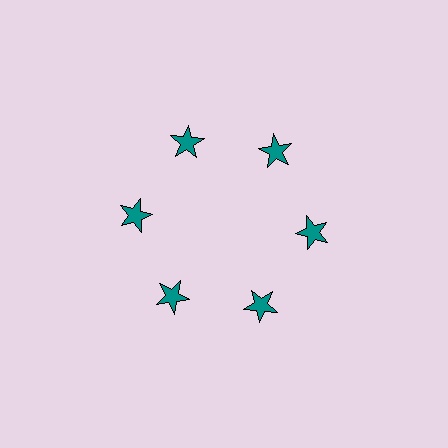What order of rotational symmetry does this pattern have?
This pattern has 6-fold rotational symmetry.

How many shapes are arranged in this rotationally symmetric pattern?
There are 6 shapes, arranged in 6 groups of 1.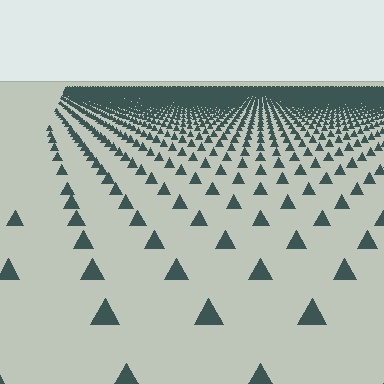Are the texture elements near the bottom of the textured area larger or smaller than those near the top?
Larger. Near the bottom, elements are closer to the viewer and appear at a bigger on-screen size.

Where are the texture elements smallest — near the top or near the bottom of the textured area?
Near the top.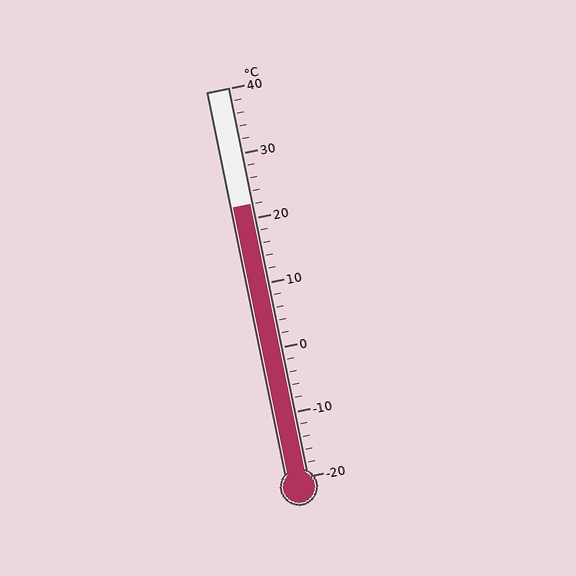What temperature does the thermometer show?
The thermometer shows approximately 22°C.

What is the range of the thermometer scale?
The thermometer scale ranges from -20°C to 40°C.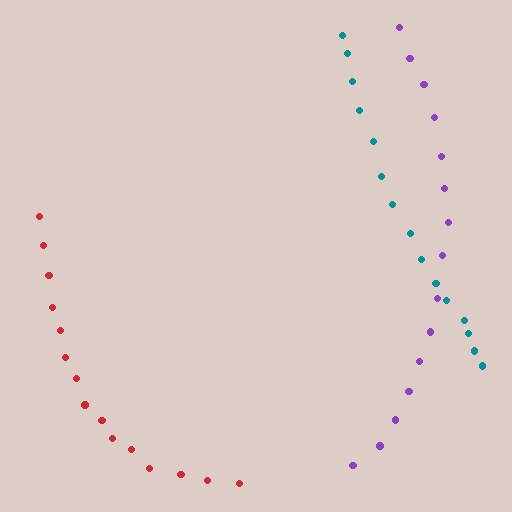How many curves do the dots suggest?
There are 3 distinct paths.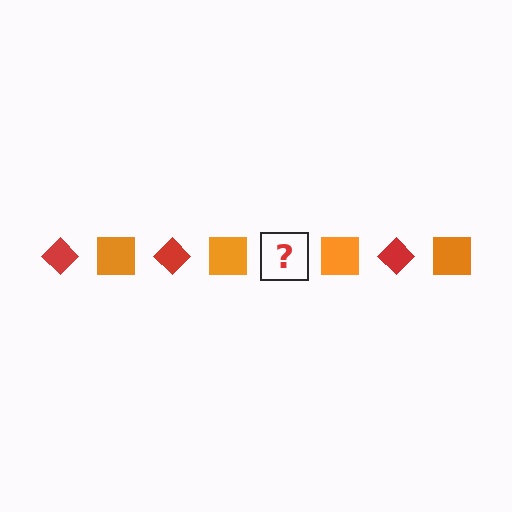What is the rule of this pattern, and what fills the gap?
The rule is that the pattern alternates between red diamond and orange square. The gap should be filled with a red diamond.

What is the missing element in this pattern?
The missing element is a red diamond.